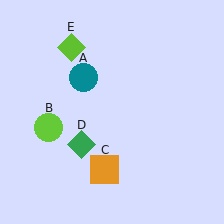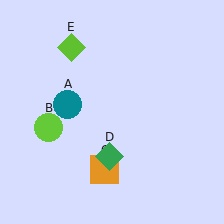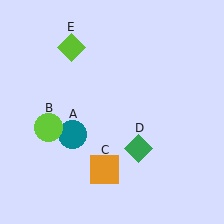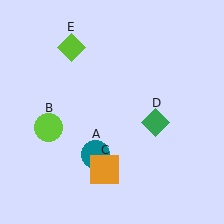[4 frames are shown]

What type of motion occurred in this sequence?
The teal circle (object A), green diamond (object D) rotated counterclockwise around the center of the scene.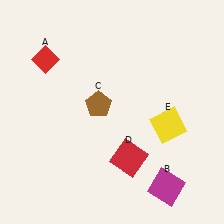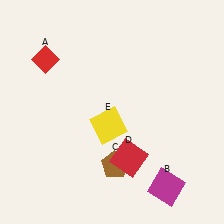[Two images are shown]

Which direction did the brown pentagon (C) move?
The brown pentagon (C) moved down.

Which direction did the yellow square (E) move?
The yellow square (E) moved left.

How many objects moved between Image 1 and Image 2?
2 objects moved between the two images.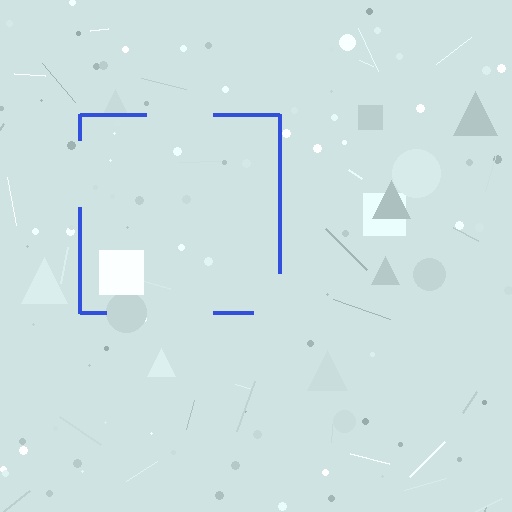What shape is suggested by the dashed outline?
The dashed outline suggests a square.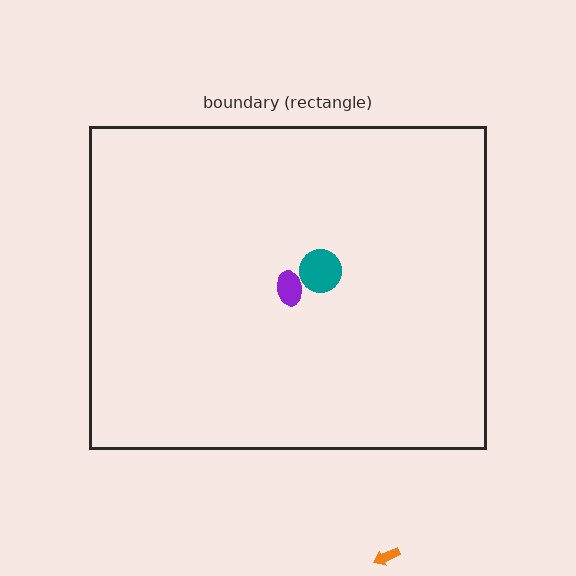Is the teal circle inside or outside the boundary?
Inside.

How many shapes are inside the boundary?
2 inside, 1 outside.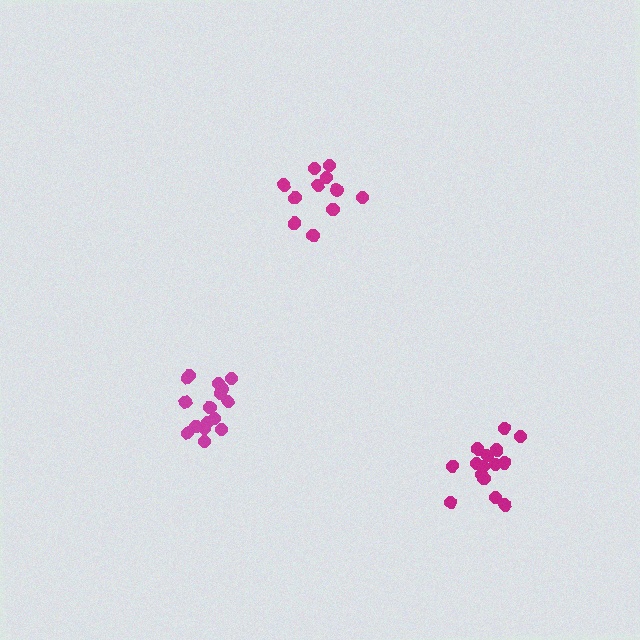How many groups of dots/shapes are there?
There are 3 groups.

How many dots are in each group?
Group 1: 16 dots, Group 2: 15 dots, Group 3: 11 dots (42 total).